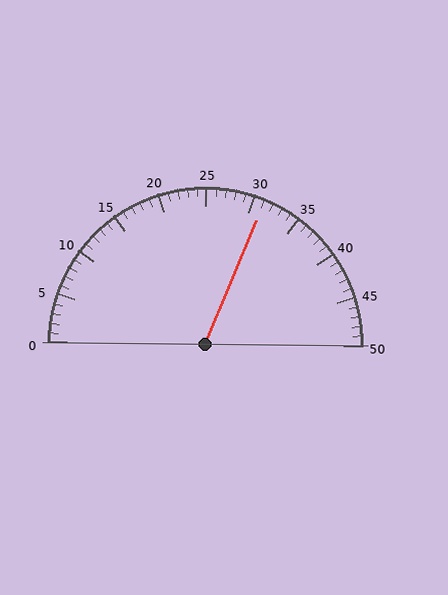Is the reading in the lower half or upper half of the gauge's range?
The reading is in the upper half of the range (0 to 50).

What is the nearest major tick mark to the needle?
The nearest major tick mark is 30.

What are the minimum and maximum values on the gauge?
The gauge ranges from 0 to 50.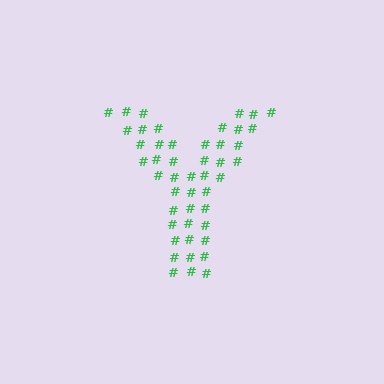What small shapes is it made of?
It is made of small hash symbols.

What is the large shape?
The large shape is the letter Y.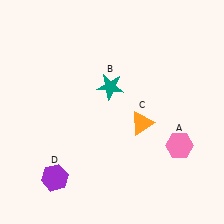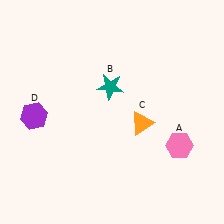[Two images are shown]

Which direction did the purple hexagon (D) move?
The purple hexagon (D) moved up.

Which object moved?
The purple hexagon (D) moved up.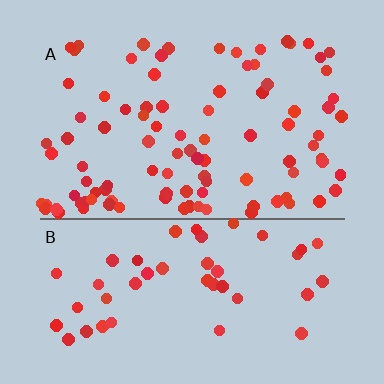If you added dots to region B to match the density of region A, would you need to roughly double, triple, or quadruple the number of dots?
Approximately double.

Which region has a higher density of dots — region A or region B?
A (the top).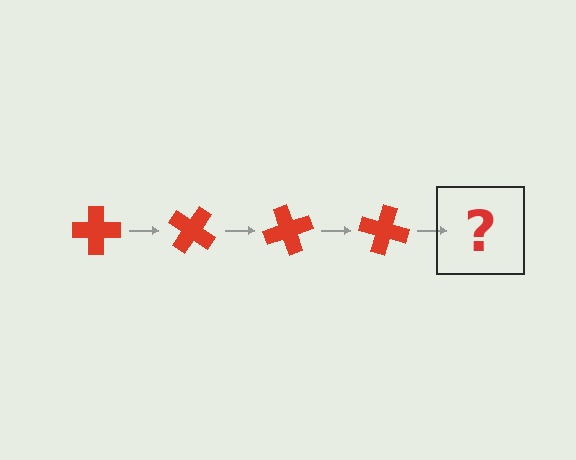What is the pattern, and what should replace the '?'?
The pattern is that the cross rotates 35 degrees each step. The '?' should be a red cross rotated 140 degrees.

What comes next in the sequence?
The next element should be a red cross rotated 140 degrees.